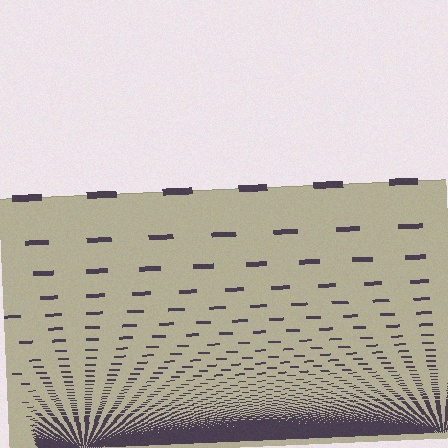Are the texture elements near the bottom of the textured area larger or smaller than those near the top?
Smaller. The gradient is inverted — elements near the bottom are smaller and denser.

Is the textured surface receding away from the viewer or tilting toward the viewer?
The surface appears to tilt toward the viewer. Texture elements get larger and sparser toward the top.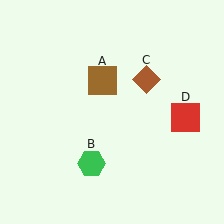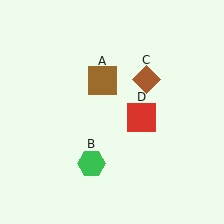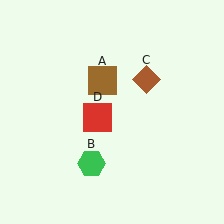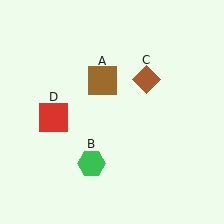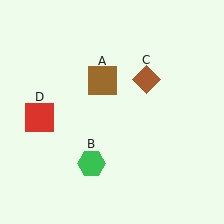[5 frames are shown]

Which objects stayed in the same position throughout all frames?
Brown square (object A) and green hexagon (object B) and brown diamond (object C) remained stationary.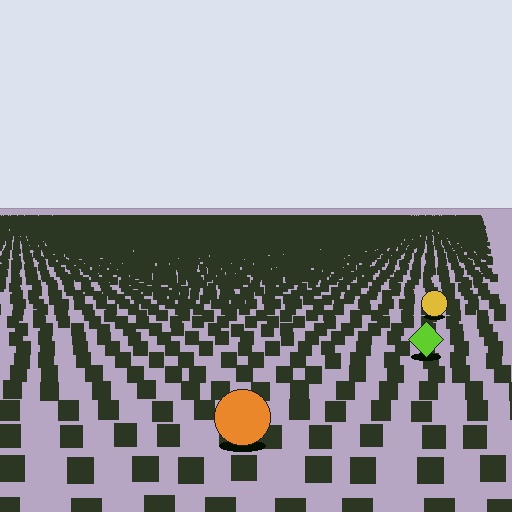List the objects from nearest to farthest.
From nearest to farthest: the orange circle, the lime diamond, the yellow circle.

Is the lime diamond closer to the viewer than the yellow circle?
Yes. The lime diamond is closer — you can tell from the texture gradient: the ground texture is coarser near it.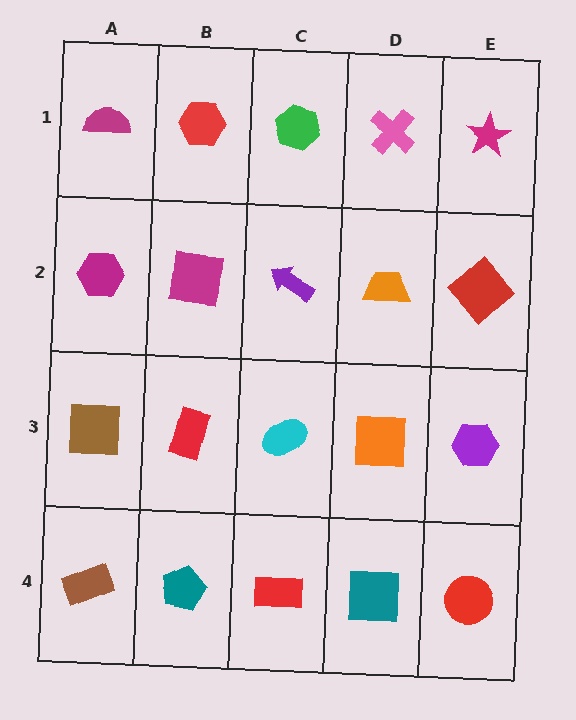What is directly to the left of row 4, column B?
A brown rectangle.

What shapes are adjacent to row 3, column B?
A magenta square (row 2, column B), a teal pentagon (row 4, column B), a brown square (row 3, column A), a cyan ellipse (row 3, column C).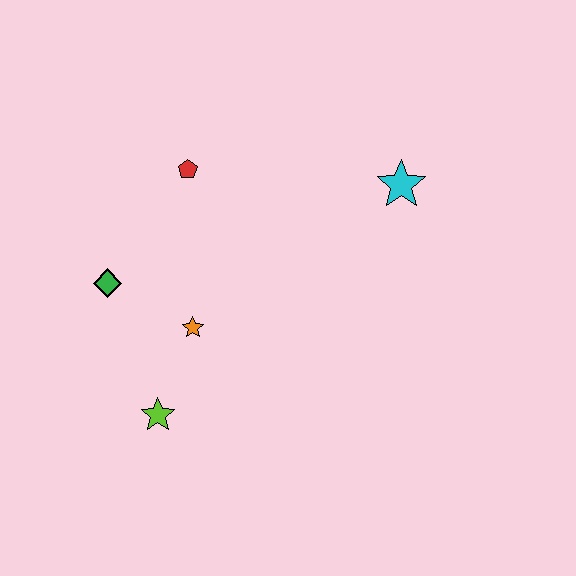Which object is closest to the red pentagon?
The green diamond is closest to the red pentagon.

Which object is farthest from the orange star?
The cyan star is farthest from the orange star.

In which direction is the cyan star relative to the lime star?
The cyan star is to the right of the lime star.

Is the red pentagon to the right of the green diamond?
Yes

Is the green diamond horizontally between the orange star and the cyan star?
No